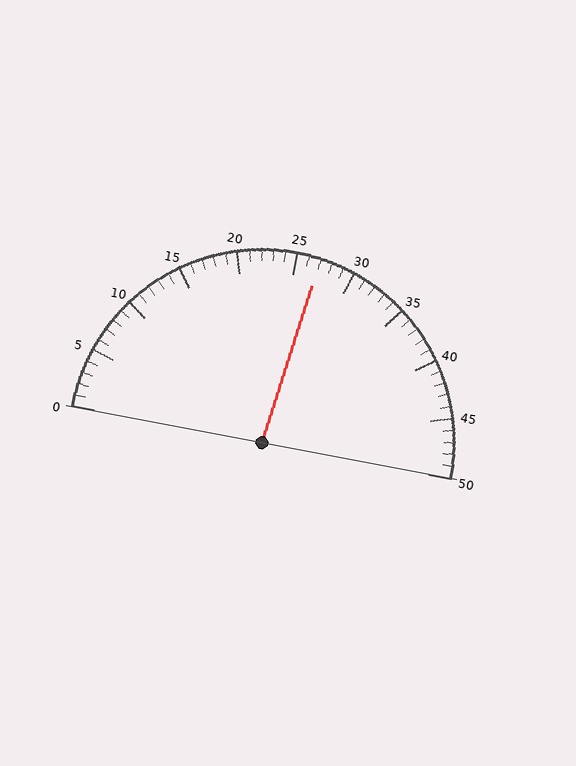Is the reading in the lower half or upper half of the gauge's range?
The reading is in the upper half of the range (0 to 50).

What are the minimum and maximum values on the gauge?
The gauge ranges from 0 to 50.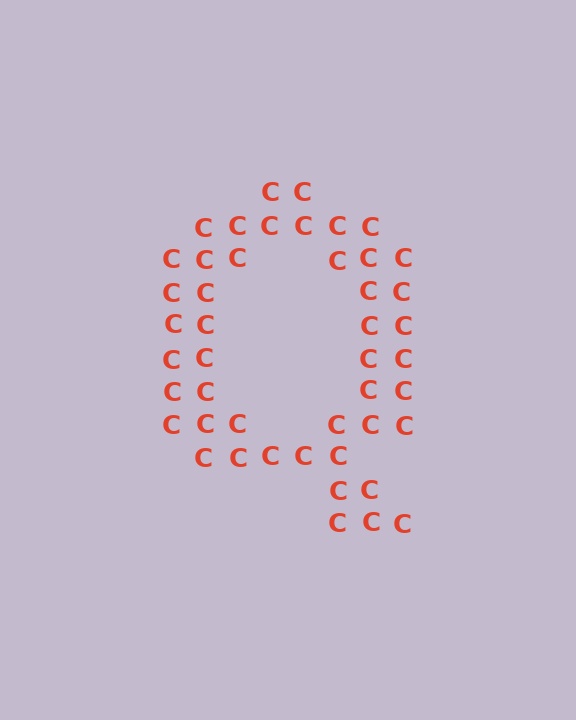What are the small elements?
The small elements are letter C's.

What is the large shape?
The large shape is the letter Q.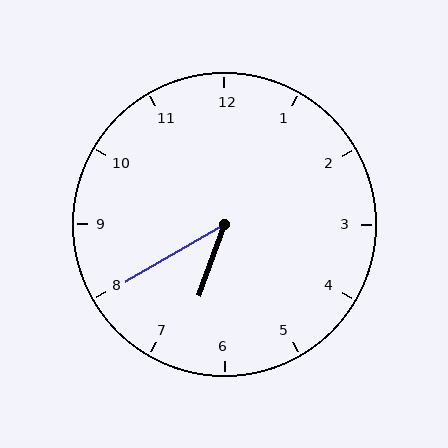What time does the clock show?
6:40.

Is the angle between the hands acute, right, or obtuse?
It is acute.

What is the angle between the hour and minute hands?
Approximately 40 degrees.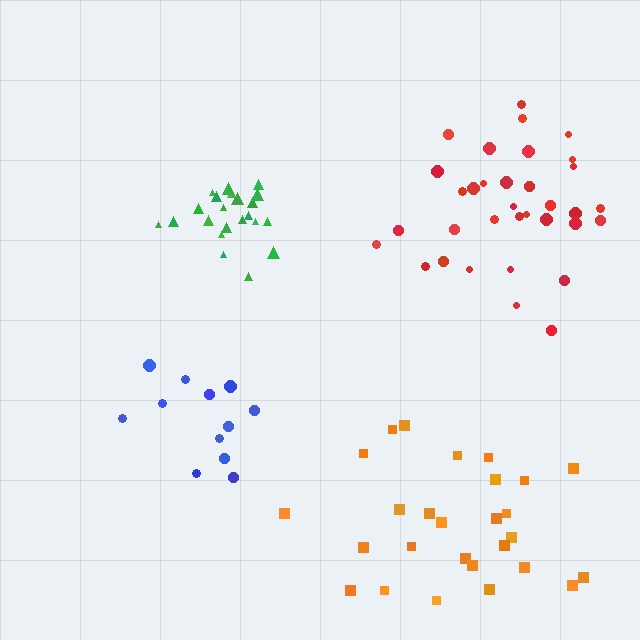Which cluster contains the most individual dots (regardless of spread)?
Red (34).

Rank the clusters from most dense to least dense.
green, red, blue, orange.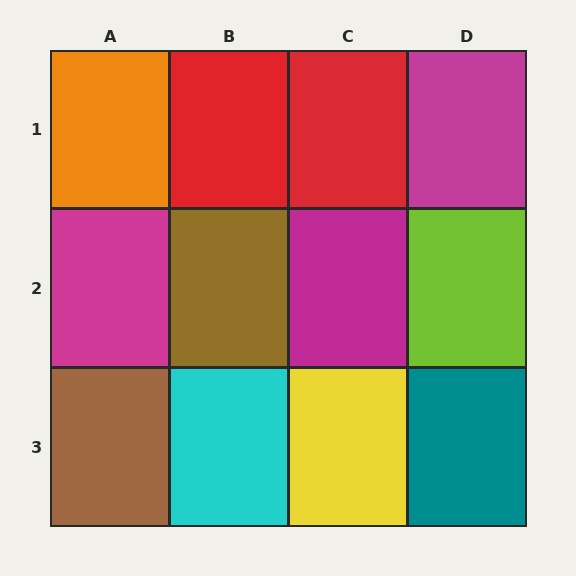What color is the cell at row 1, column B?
Red.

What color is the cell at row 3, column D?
Teal.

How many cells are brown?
2 cells are brown.